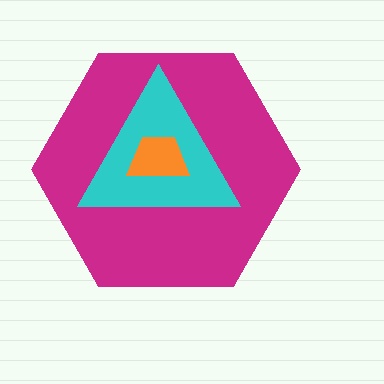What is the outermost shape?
The magenta hexagon.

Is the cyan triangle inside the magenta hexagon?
Yes.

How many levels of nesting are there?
3.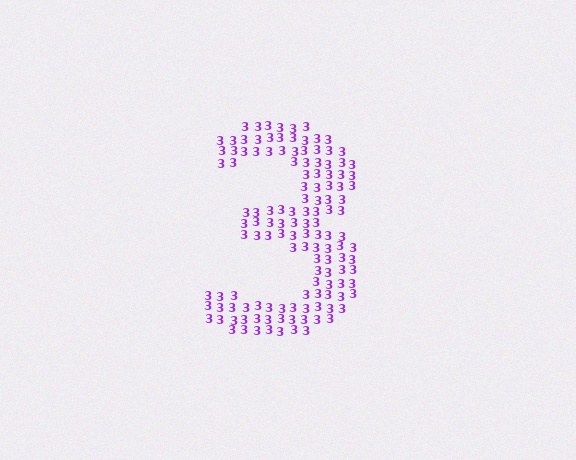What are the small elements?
The small elements are digit 3's.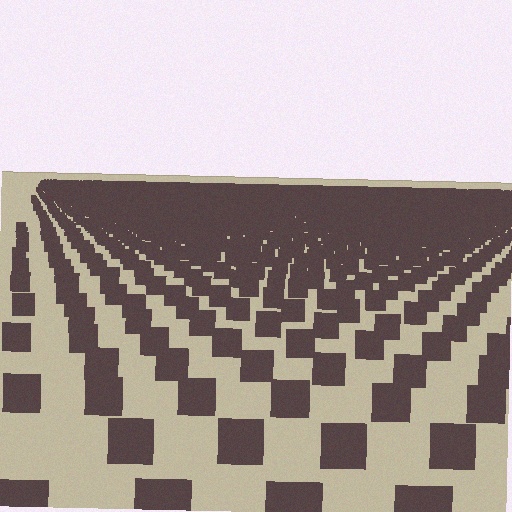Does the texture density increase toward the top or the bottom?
Density increases toward the top.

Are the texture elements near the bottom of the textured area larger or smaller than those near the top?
Larger. Near the bottom, elements are closer to the viewer and appear at a bigger on-screen size.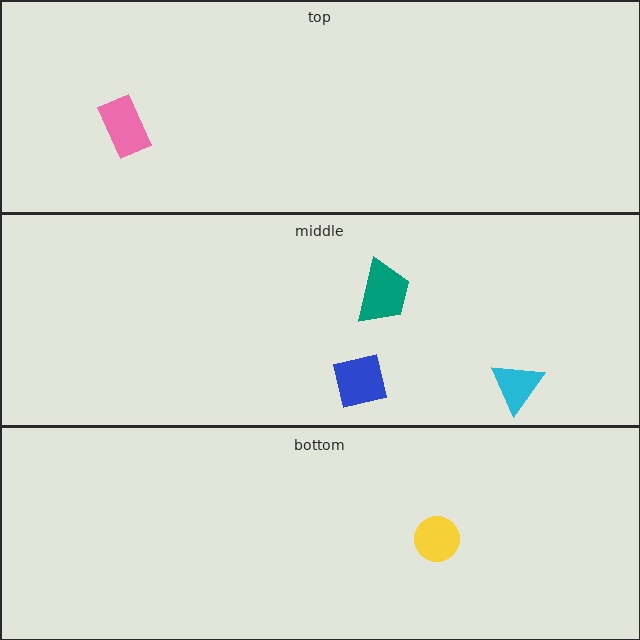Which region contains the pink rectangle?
The top region.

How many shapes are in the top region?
1.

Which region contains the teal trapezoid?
The middle region.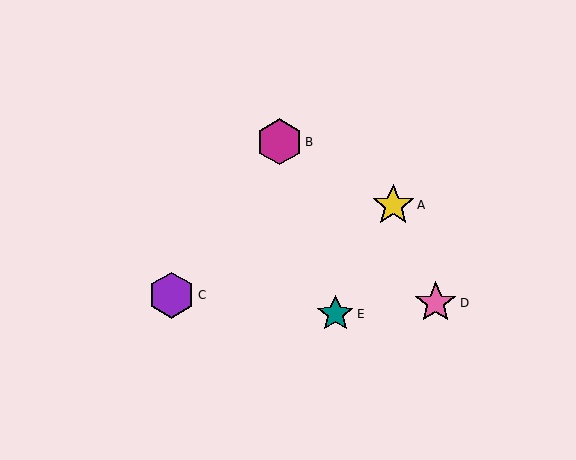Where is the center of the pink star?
The center of the pink star is at (436, 303).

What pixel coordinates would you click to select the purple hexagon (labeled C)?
Click at (172, 295) to select the purple hexagon C.